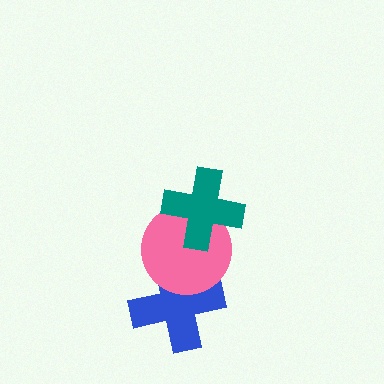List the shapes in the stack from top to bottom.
From top to bottom: the teal cross, the pink circle, the blue cross.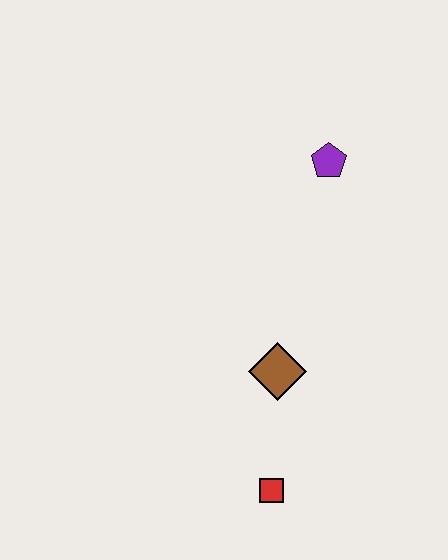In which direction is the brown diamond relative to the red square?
The brown diamond is above the red square.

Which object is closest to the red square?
The brown diamond is closest to the red square.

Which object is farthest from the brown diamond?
The purple pentagon is farthest from the brown diamond.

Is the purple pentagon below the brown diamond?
No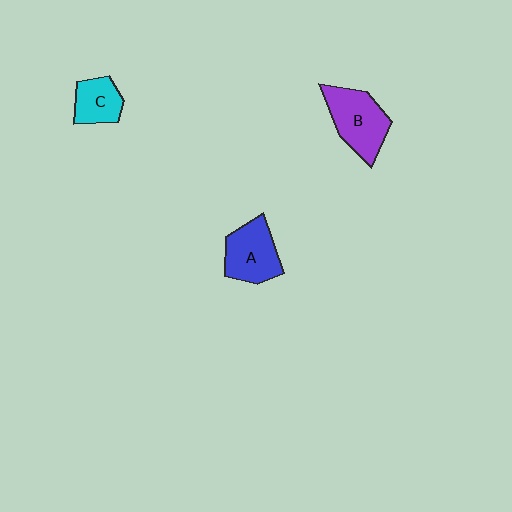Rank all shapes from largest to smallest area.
From largest to smallest: B (purple), A (blue), C (cyan).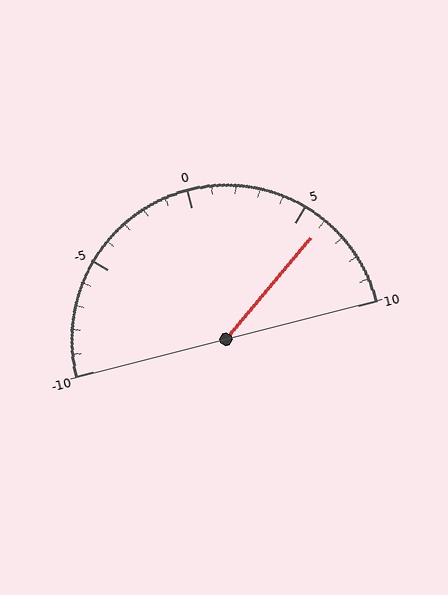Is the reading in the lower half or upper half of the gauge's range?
The reading is in the upper half of the range (-10 to 10).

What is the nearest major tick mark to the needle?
The nearest major tick mark is 5.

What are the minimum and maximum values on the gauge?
The gauge ranges from -10 to 10.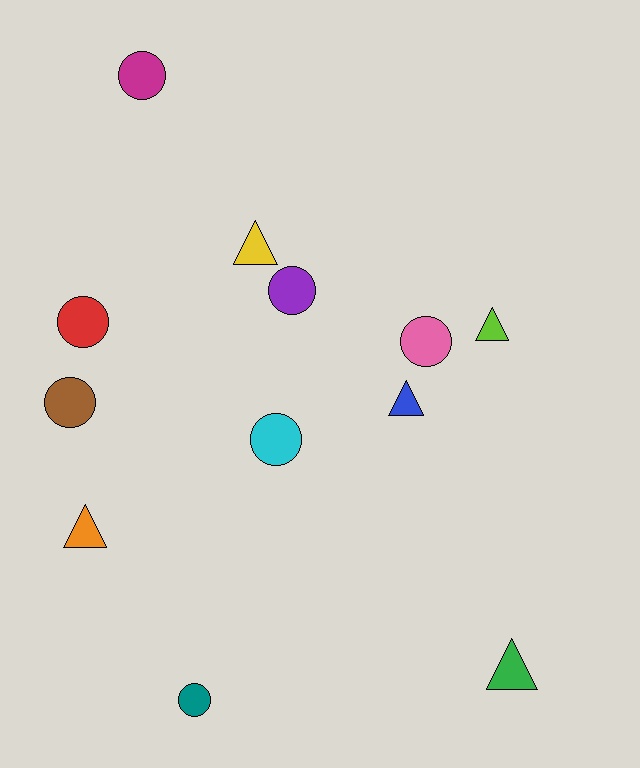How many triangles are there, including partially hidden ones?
There are 5 triangles.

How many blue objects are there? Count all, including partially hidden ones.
There is 1 blue object.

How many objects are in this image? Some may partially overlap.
There are 12 objects.